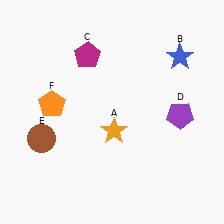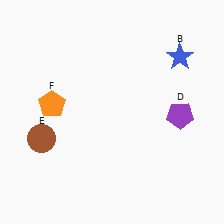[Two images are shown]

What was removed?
The orange star (A), the magenta pentagon (C) were removed in Image 2.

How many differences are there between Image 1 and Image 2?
There are 2 differences between the two images.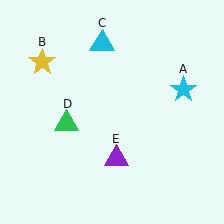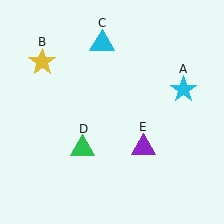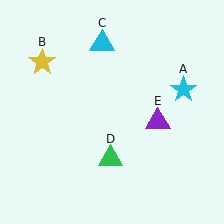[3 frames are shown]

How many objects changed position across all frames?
2 objects changed position: green triangle (object D), purple triangle (object E).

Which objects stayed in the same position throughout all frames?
Cyan star (object A) and yellow star (object B) and cyan triangle (object C) remained stationary.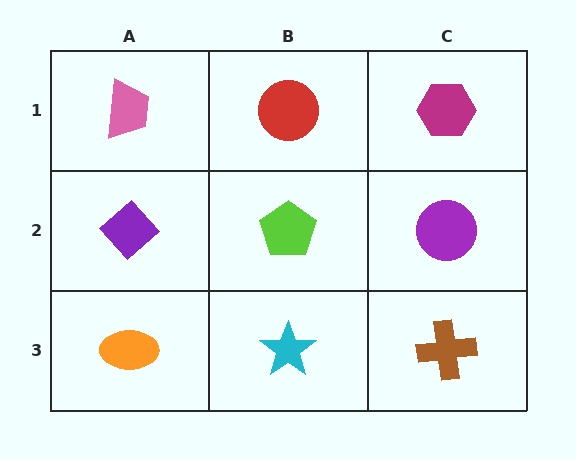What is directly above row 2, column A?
A pink trapezoid.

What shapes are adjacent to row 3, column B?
A lime pentagon (row 2, column B), an orange ellipse (row 3, column A), a brown cross (row 3, column C).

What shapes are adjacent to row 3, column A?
A purple diamond (row 2, column A), a cyan star (row 3, column B).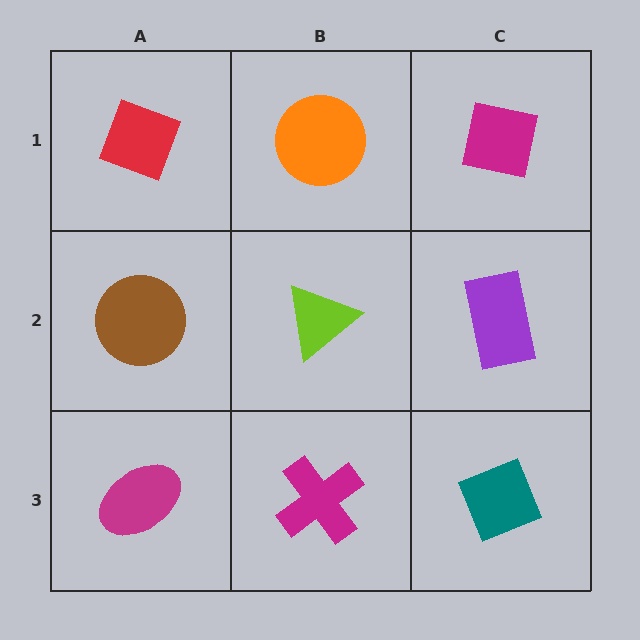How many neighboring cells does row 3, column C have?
2.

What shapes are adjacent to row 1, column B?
A lime triangle (row 2, column B), a red diamond (row 1, column A), a magenta square (row 1, column C).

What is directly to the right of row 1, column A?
An orange circle.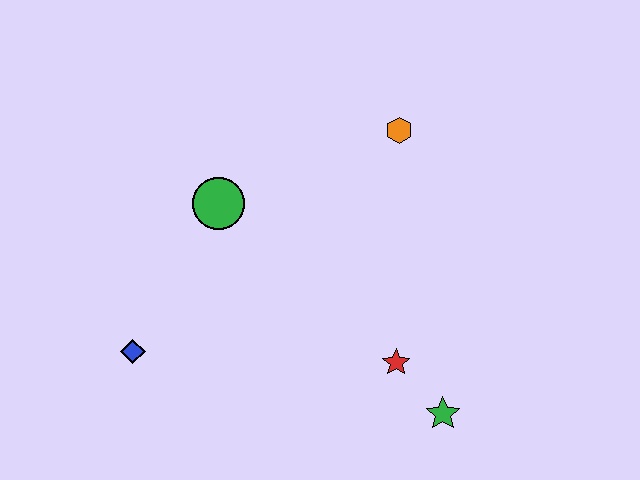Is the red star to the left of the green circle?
No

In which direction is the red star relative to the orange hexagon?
The red star is below the orange hexagon.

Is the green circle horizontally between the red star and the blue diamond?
Yes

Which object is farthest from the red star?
The blue diamond is farthest from the red star.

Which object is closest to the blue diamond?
The green circle is closest to the blue diamond.